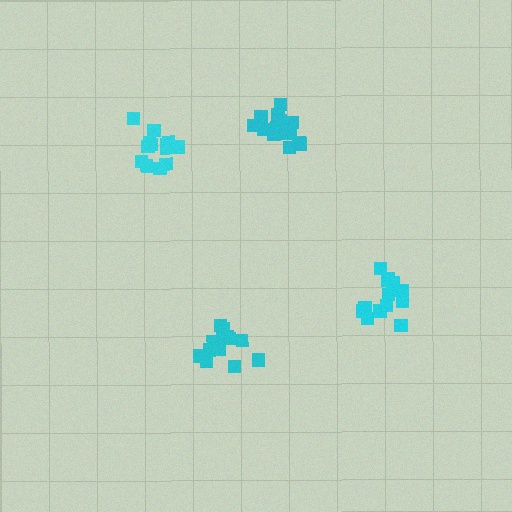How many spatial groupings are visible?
There are 4 spatial groupings.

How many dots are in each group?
Group 1: 13 dots, Group 2: 13 dots, Group 3: 18 dots, Group 4: 15 dots (59 total).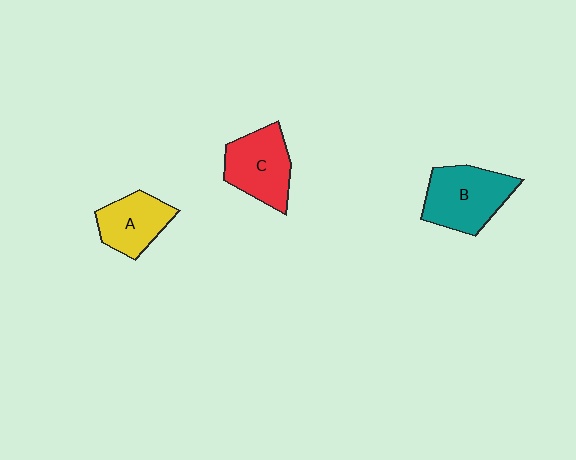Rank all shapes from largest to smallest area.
From largest to smallest: B (teal), C (red), A (yellow).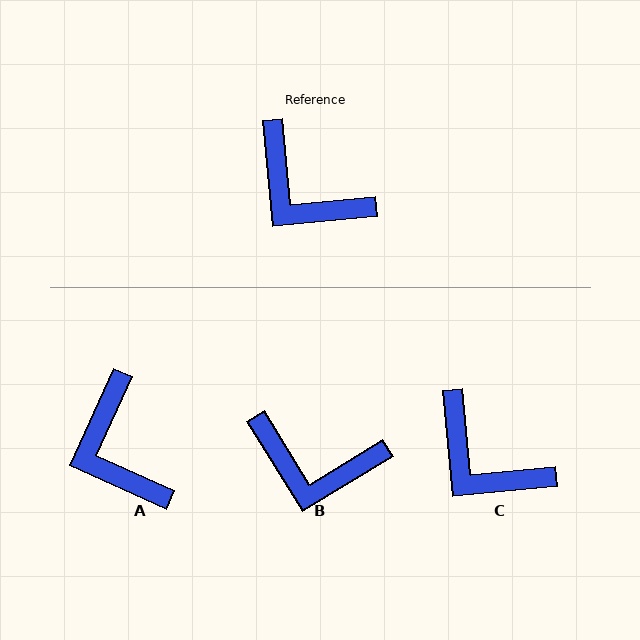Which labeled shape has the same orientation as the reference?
C.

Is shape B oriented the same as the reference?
No, it is off by about 26 degrees.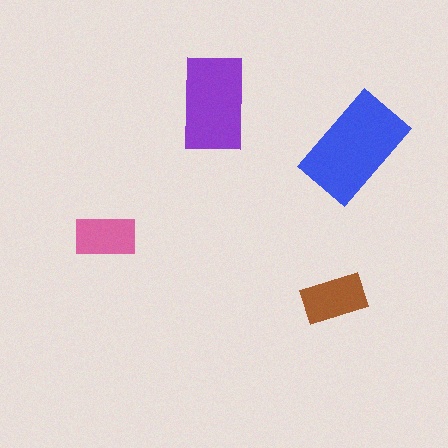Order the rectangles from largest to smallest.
the blue one, the purple one, the brown one, the pink one.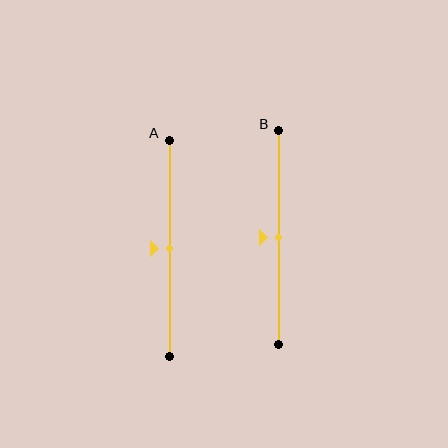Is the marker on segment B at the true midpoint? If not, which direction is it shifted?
Yes, the marker on segment B is at the true midpoint.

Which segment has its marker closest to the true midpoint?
Segment A has its marker closest to the true midpoint.